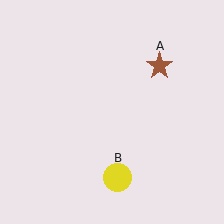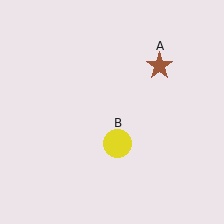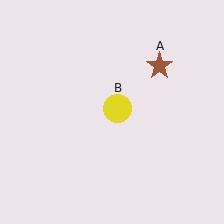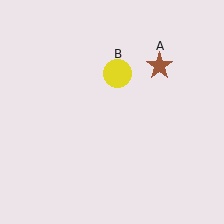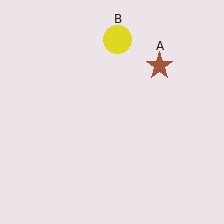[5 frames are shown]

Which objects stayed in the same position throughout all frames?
Brown star (object A) remained stationary.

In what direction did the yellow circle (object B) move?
The yellow circle (object B) moved up.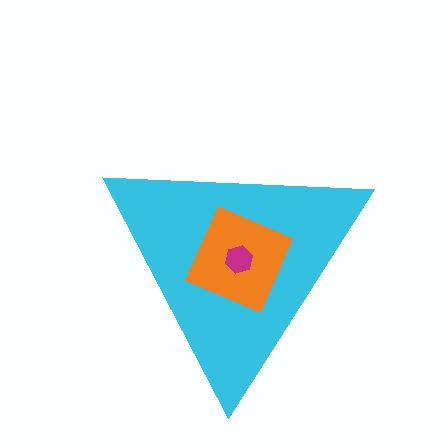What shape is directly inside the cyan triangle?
The orange diamond.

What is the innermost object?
The magenta hexagon.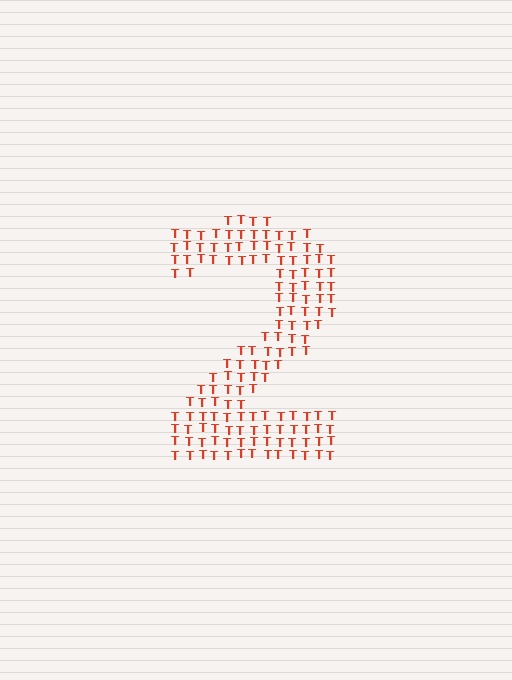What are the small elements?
The small elements are letter T's.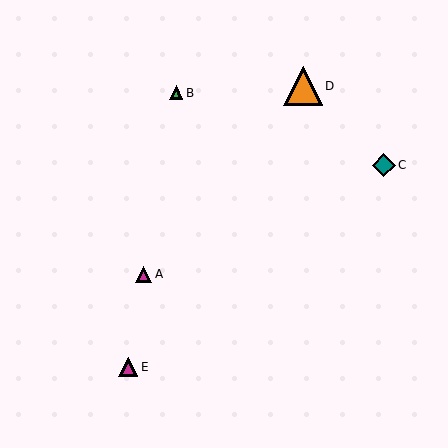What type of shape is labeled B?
Shape B is a green triangle.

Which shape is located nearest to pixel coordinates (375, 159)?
The teal diamond (labeled C) at (384, 165) is nearest to that location.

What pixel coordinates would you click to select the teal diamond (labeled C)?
Click at (384, 165) to select the teal diamond C.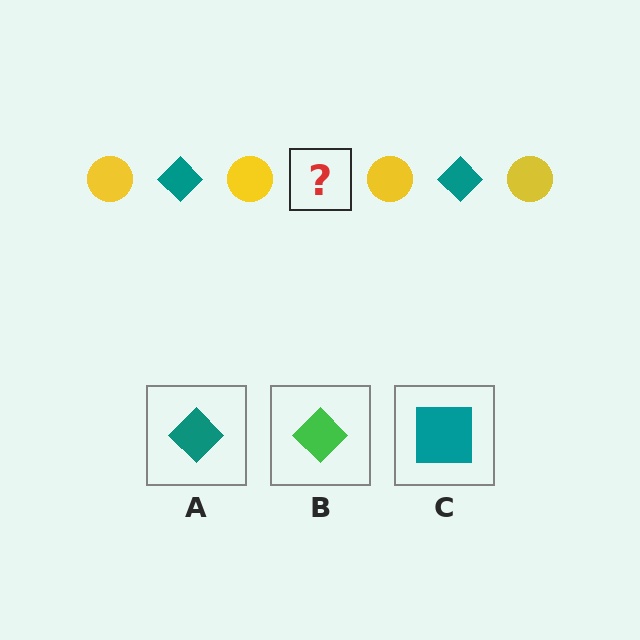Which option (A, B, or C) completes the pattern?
A.